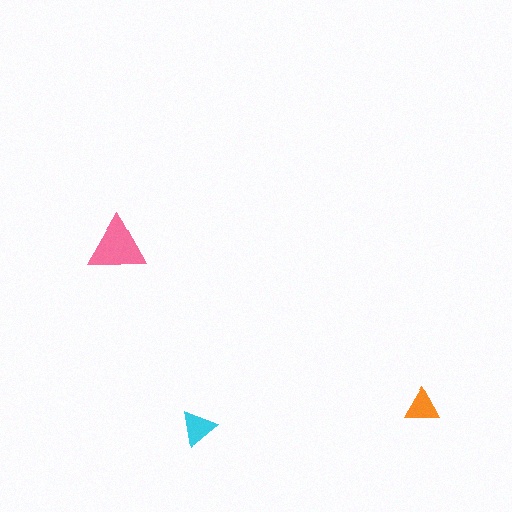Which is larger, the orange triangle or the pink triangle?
The pink one.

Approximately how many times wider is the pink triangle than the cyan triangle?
About 1.5 times wider.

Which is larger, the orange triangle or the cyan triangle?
The cyan one.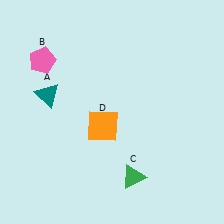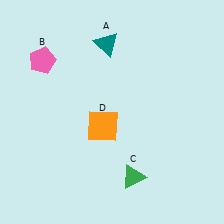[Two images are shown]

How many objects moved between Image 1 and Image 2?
1 object moved between the two images.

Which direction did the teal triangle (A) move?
The teal triangle (A) moved right.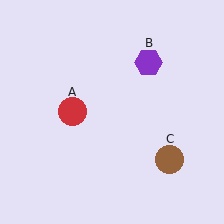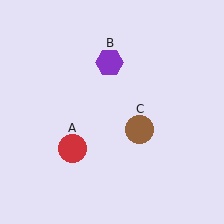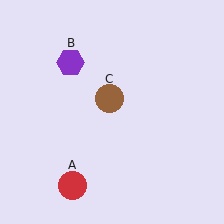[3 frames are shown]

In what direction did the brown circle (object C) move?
The brown circle (object C) moved up and to the left.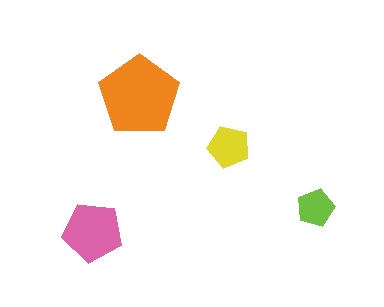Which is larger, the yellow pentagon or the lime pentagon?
The yellow one.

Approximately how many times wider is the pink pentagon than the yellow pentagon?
About 1.5 times wider.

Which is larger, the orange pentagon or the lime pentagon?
The orange one.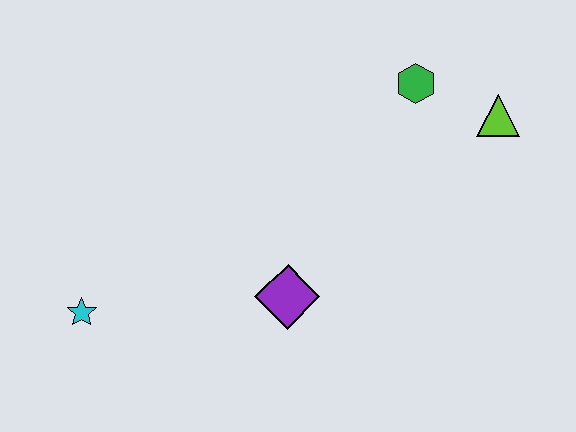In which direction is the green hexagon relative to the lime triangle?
The green hexagon is to the left of the lime triangle.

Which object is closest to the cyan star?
The purple diamond is closest to the cyan star.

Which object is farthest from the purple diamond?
The lime triangle is farthest from the purple diamond.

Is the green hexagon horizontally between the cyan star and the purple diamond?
No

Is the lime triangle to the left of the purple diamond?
No